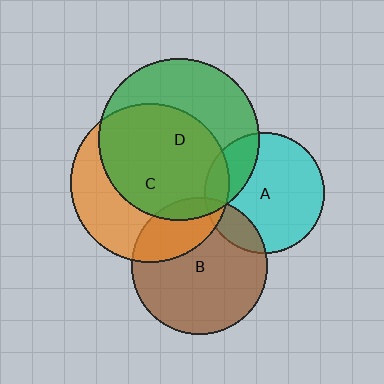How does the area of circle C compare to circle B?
Approximately 1.4 times.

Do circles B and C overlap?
Yes.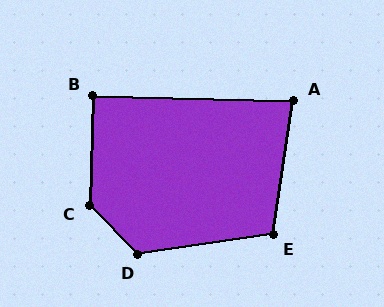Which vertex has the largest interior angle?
C, at approximately 134 degrees.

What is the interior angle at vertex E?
Approximately 107 degrees (obtuse).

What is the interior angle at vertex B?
Approximately 90 degrees (approximately right).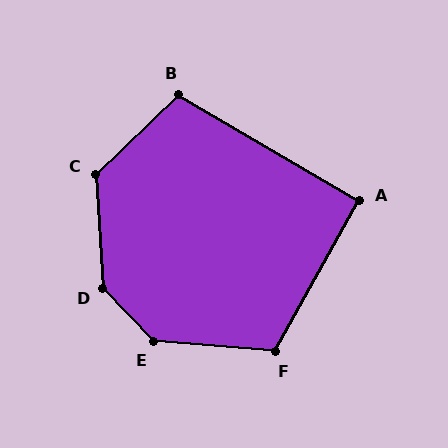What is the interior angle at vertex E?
Approximately 138 degrees (obtuse).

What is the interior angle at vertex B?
Approximately 106 degrees (obtuse).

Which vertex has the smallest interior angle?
A, at approximately 91 degrees.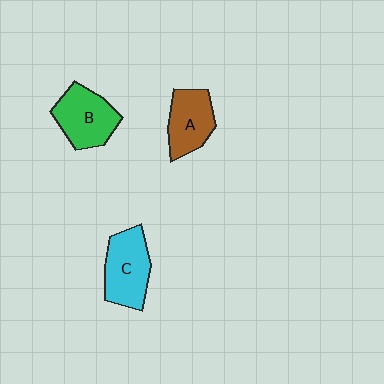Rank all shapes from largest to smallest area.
From largest to smallest: C (cyan), B (green), A (brown).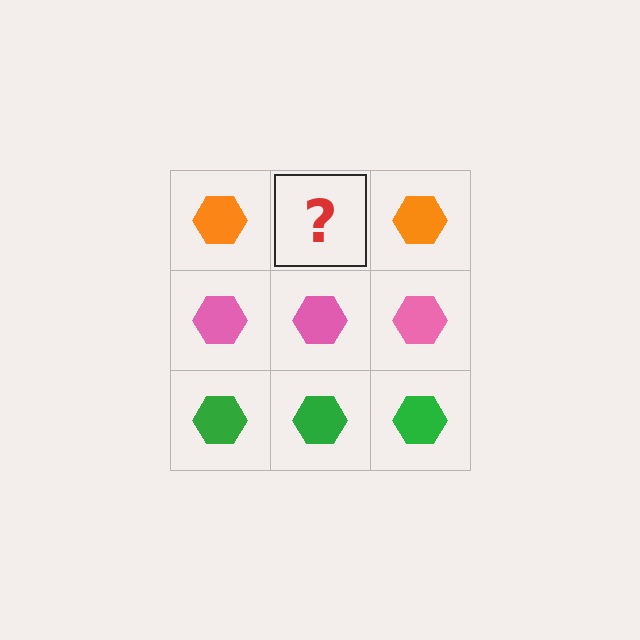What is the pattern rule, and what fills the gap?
The rule is that each row has a consistent color. The gap should be filled with an orange hexagon.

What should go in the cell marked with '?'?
The missing cell should contain an orange hexagon.